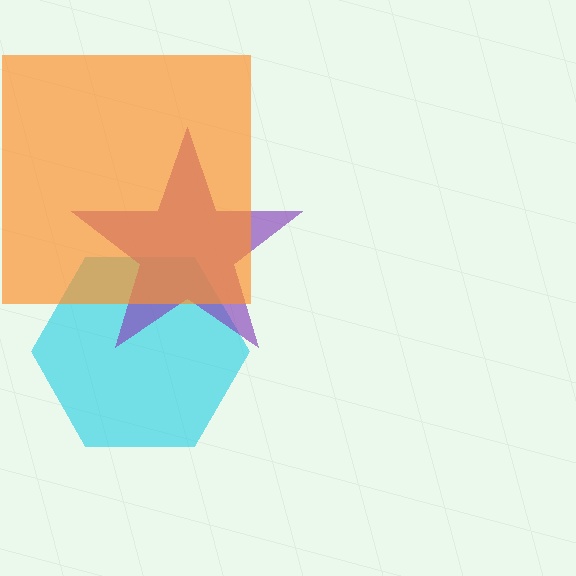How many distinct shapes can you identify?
There are 3 distinct shapes: a cyan hexagon, a purple star, an orange square.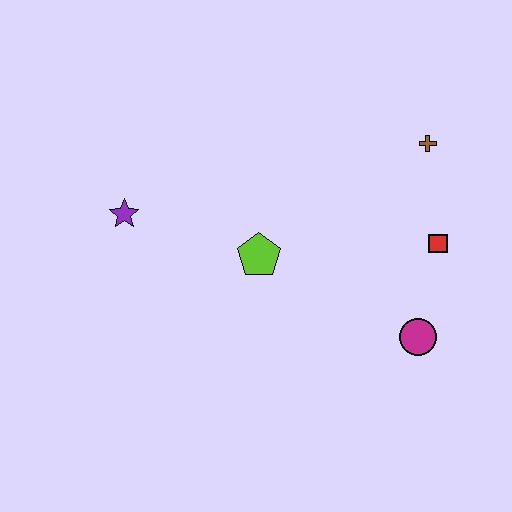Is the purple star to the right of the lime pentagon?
No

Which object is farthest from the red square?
The purple star is farthest from the red square.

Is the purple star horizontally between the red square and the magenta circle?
No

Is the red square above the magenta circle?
Yes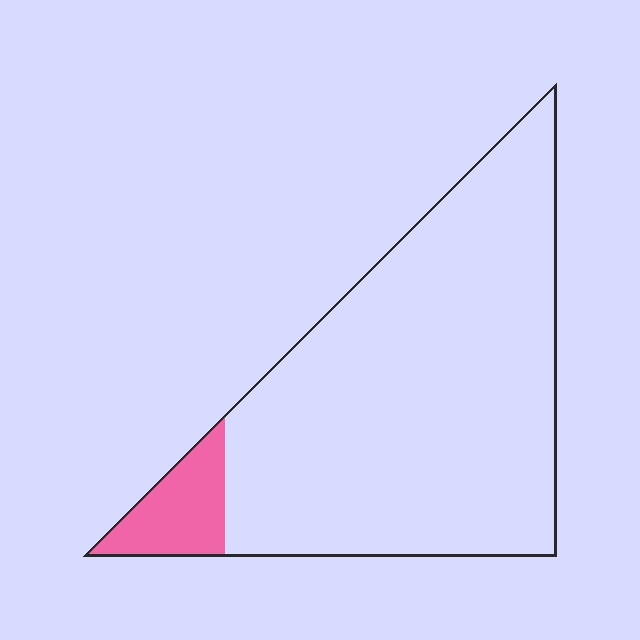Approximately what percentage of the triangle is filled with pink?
Approximately 10%.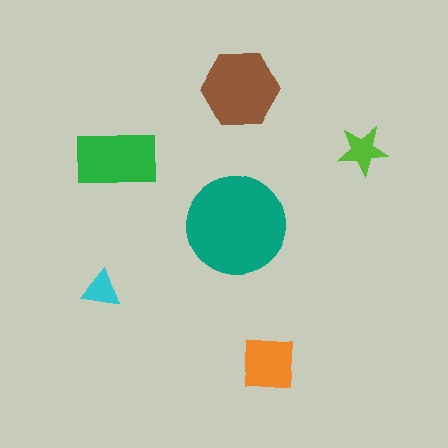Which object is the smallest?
The cyan triangle.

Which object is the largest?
The teal circle.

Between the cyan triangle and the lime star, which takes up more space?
The lime star.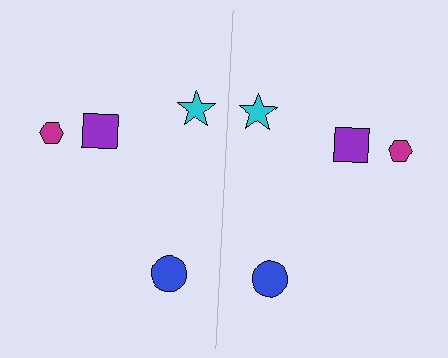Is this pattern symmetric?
Yes, this pattern has bilateral (reflection) symmetry.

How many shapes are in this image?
There are 8 shapes in this image.